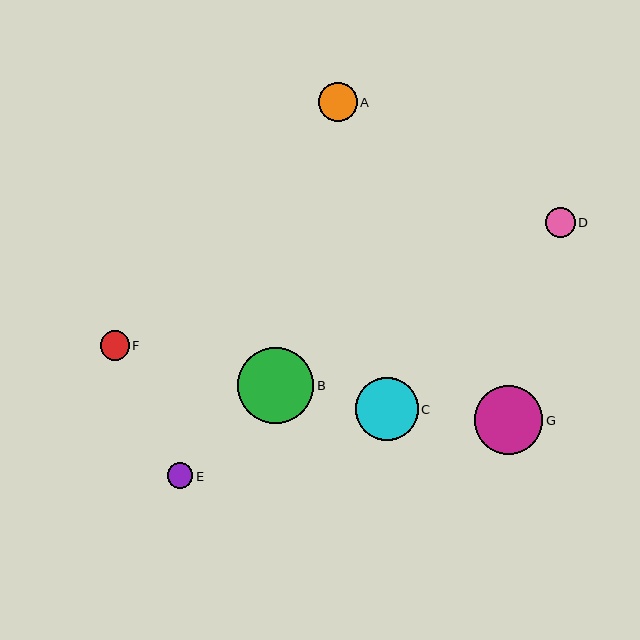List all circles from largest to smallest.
From largest to smallest: B, G, C, A, D, F, E.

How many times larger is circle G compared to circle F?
Circle G is approximately 2.4 times the size of circle F.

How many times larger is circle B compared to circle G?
Circle B is approximately 1.1 times the size of circle G.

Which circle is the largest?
Circle B is the largest with a size of approximately 76 pixels.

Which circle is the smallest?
Circle E is the smallest with a size of approximately 26 pixels.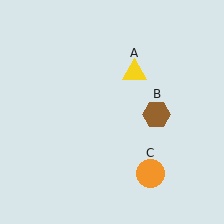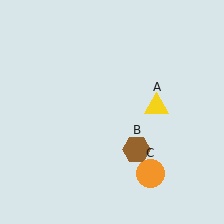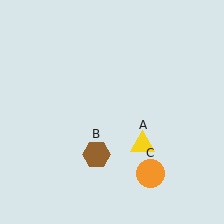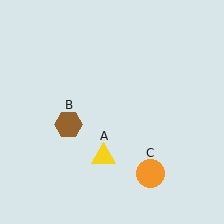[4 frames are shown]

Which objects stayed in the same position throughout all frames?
Orange circle (object C) remained stationary.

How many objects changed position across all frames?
2 objects changed position: yellow triangle (object A), brown hexagon (object B).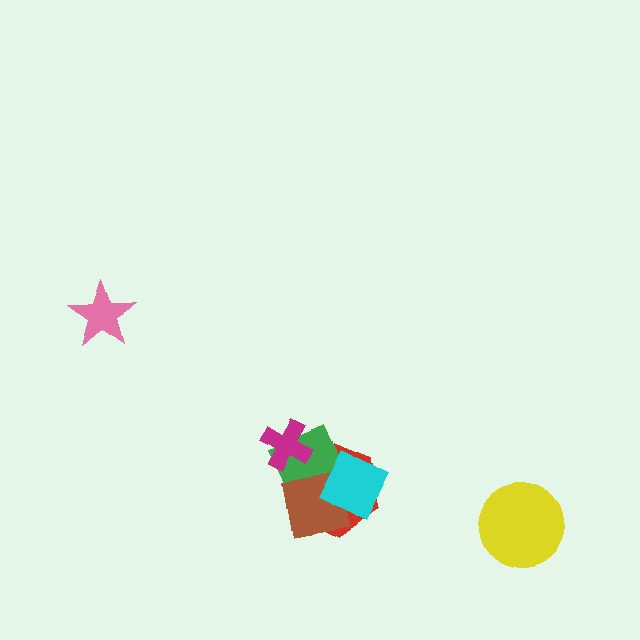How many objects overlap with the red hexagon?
4 objects overlap with the red hexagon.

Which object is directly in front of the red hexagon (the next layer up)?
The green square is directly in front of the red hexagon.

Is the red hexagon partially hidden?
Yes, it is partially covered by another shape.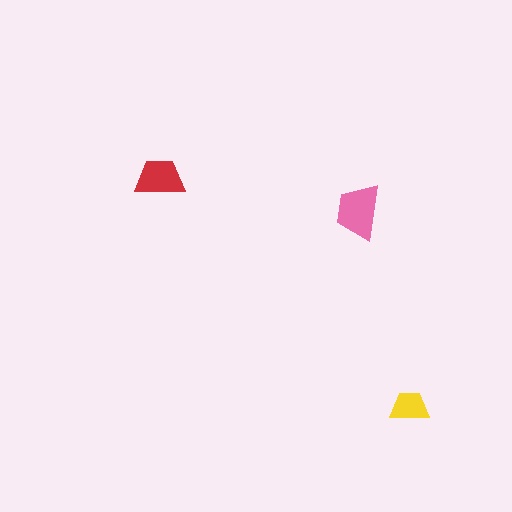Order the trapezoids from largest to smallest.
the pink one, the red one, the yellow one.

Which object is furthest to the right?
The yellow trapezoid is rightmost.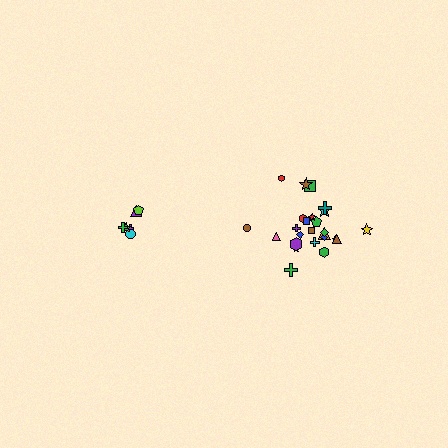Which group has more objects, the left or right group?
The right group.